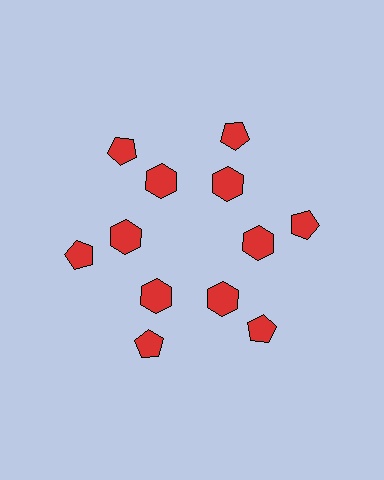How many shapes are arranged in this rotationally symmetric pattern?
There are 12 shapes, arranged in 6 groups of 2.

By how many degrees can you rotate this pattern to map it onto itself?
The pattern maps onto itself every 60 degrees of rotation.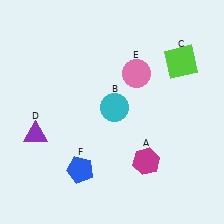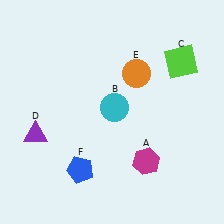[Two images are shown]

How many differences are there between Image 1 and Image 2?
There is 1 difference between the two images.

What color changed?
The circle (E) changed from pink in Image 1 to orange in Image 2.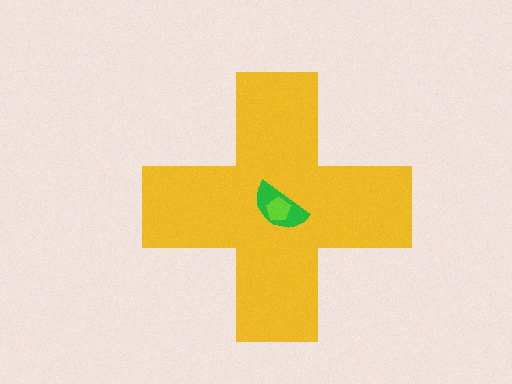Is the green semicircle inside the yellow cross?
Yes.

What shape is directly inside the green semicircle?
The lime pentagon.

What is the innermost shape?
The lime pentagon.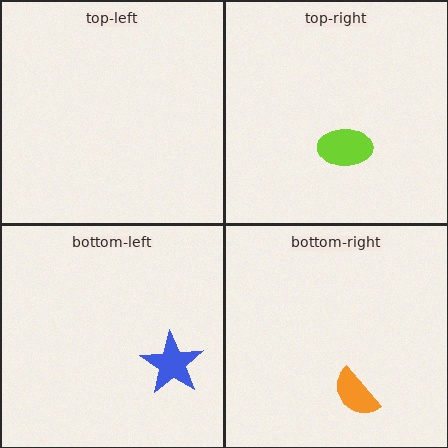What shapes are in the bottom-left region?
The blue star.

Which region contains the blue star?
The bottom-left region.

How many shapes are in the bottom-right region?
1.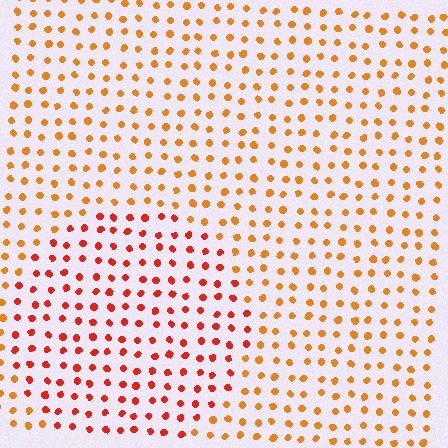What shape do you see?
I see a circle.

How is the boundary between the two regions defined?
The boundary is defined purely by a slight shift in hue (about 28 degrees). Spacing, size, and orientation are identical on both sides.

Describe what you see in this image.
The image is filled with small orange elements in a uniform arrangement. A circle-shaped region is visible where the elements are tinted to a slightly different hue, forming a subtle color boundary.